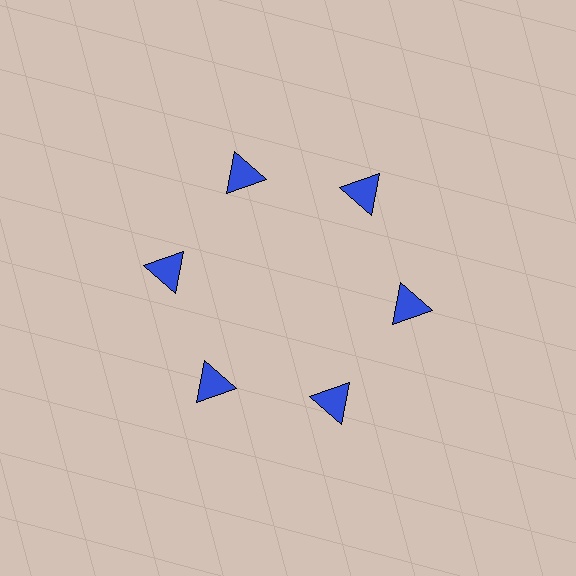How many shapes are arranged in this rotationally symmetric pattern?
There are 6 shapes, arranged in 6 groups of 1.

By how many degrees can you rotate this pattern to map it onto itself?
The pattern maps onto itself every 60 degrees of rotation.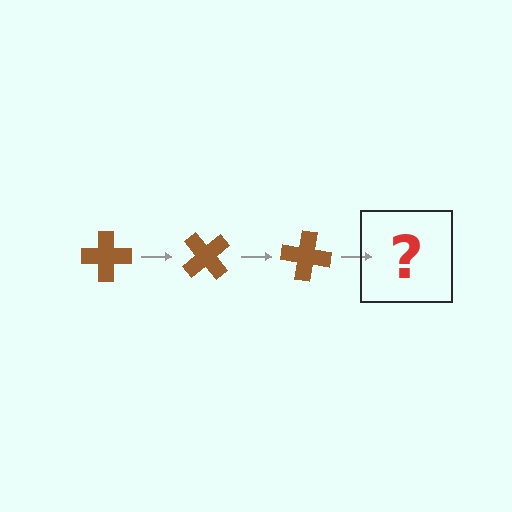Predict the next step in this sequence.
The next step is a brown cross rotated 150 degrees.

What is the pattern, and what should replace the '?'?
The pattern is that the cross rotates 50 degrees each step. The '?' should be a brown cross rotated 150 degrees.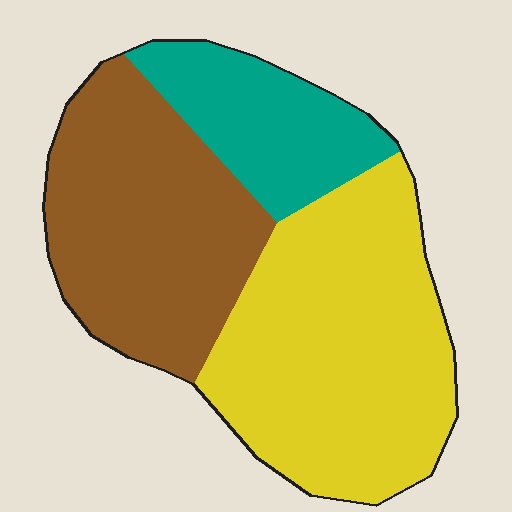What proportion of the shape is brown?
Brown takes up about three eighths (3/8) of the shape.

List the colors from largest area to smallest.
From largest to smallest: yellow, brown, teal.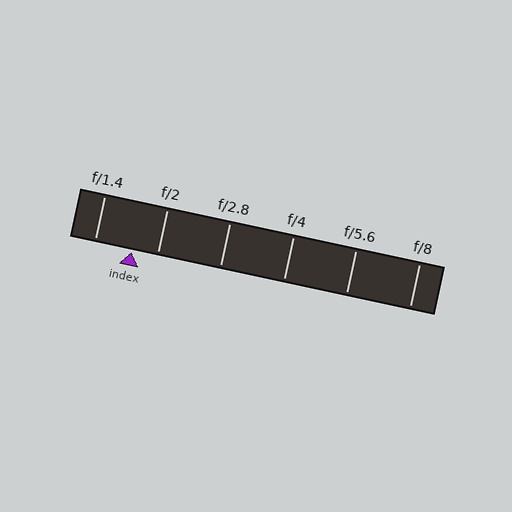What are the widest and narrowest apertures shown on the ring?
The widest aperture shown is f/1.4 and the narrowest is f/8.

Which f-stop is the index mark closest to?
The index mark is closest to f/2.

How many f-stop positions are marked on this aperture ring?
There are 6 f-stop positions marked.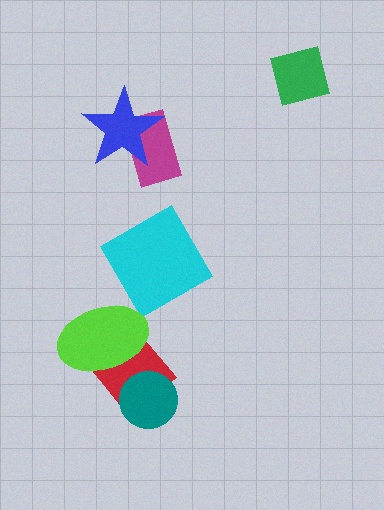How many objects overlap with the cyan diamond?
0 objects overlap with the cyan diamond.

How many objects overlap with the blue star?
1 object overlaps with the blue star.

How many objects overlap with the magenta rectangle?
1 object overlaps with the magenta rectangle.